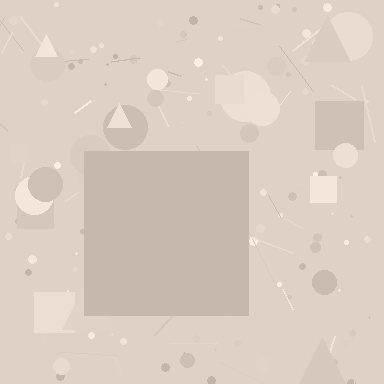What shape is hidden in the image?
A square is hidden in the image.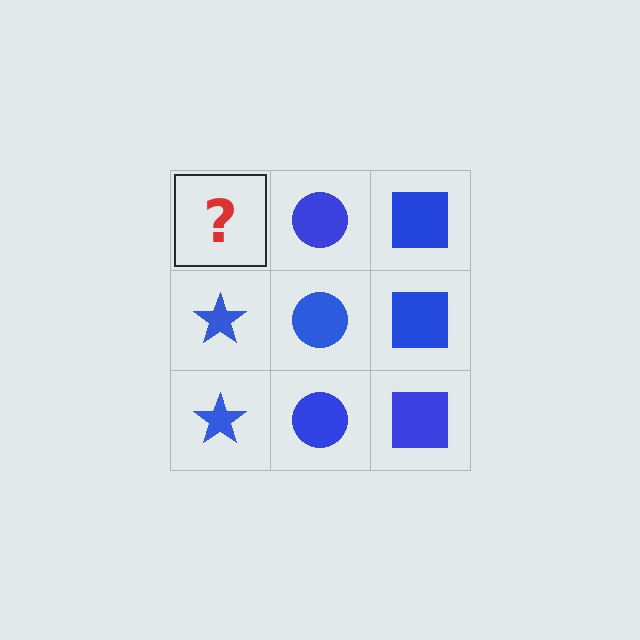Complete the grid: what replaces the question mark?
The question mark should be replaced with a blue star.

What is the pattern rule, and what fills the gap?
The rule is that each column has a consistent shape. The gap should be filled with a blue star.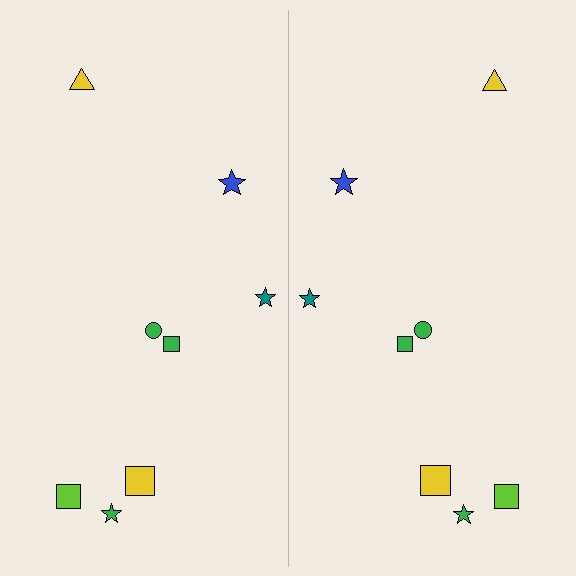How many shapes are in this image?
There are 16 shapes in this image.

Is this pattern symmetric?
Yes, this pattern has bilateral (reflection) symmetry.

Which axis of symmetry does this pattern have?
The pattern has a vertical axis of symmetry running through the center of the image.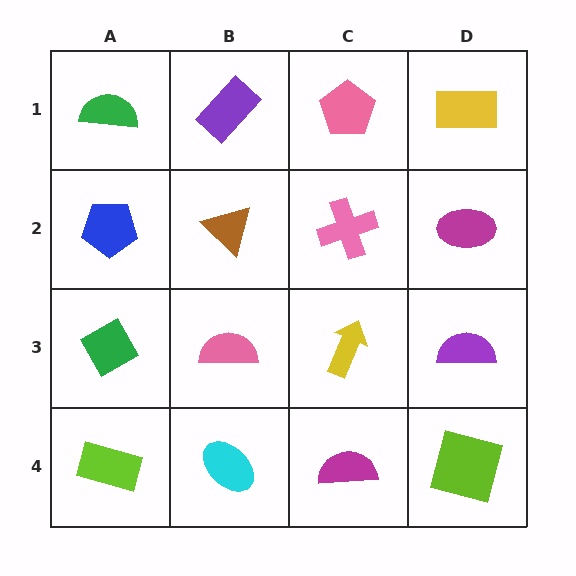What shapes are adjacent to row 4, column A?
A green diamond (row 3, column A), a cyan ellipse (row 4, column B).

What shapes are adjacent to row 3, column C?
A pink cross (row 2, column C), a magenta semicircle (row 4, column C), a pink semicircle (row 3, column B), a purple semicircle (row 3, column D).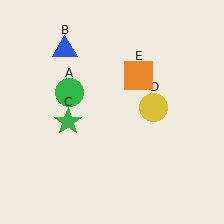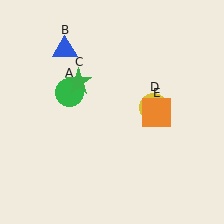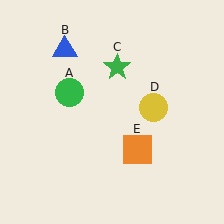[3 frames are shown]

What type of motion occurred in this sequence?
The green star (object C), orange square (object E) rotated clockwise around the center of the scene.